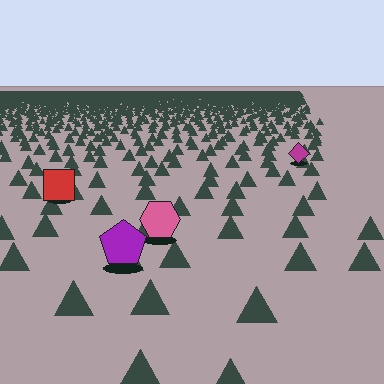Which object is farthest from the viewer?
The magenta diamond is farthest from the viewer. It appears smaller and the ground texture around it is denser.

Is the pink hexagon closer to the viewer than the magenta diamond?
Yes. The pink hexagon is closer — you can tell from the texture gradient: the ground texture is coarser near it.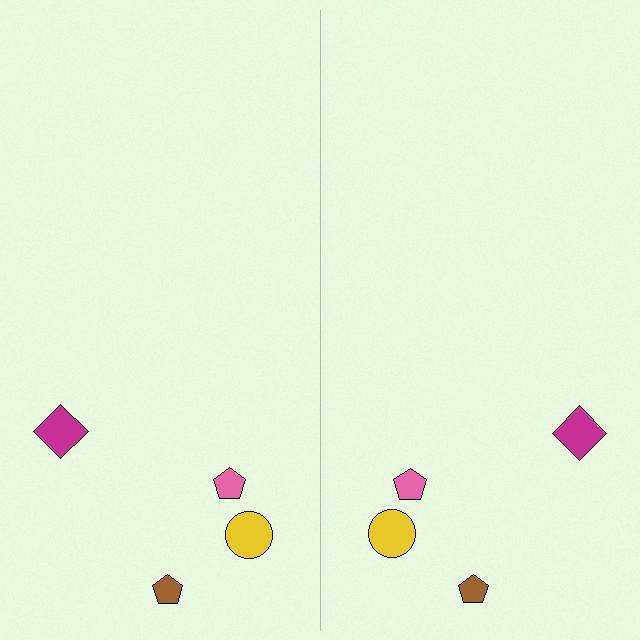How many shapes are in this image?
There are 8 shapes in this image.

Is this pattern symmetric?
Yes, this pattern has bilateral (reflection) symmetry.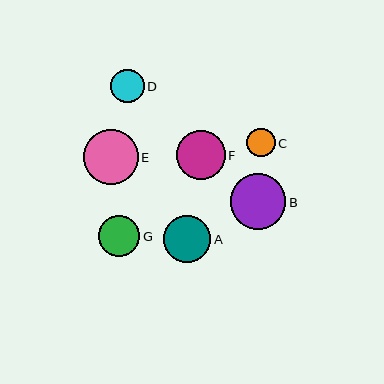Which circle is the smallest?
Circle C is the smallest with a size of approximately 28 pixels.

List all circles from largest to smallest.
From largest to smallest: B, E, F, A, G, D, C.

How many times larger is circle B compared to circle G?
Circle B is approximately 1.4 times the size of circle G.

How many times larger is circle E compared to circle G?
Circle E is approximately 1.3 times the size of circle G.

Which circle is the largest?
Circle B is the largest with a size of approximately 56 pixels.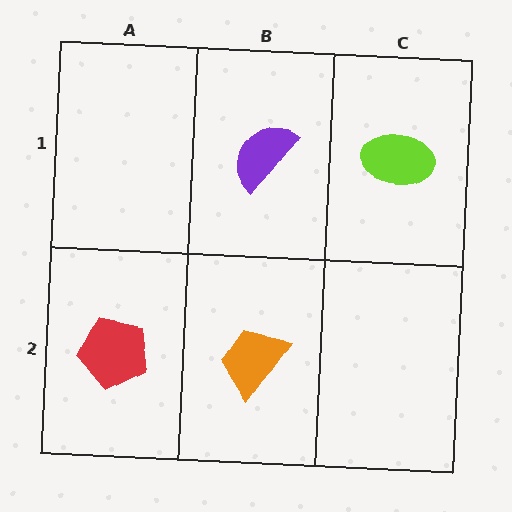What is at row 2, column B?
An orange trapezoid.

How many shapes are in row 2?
2 shapes.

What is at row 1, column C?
A lime ellipse.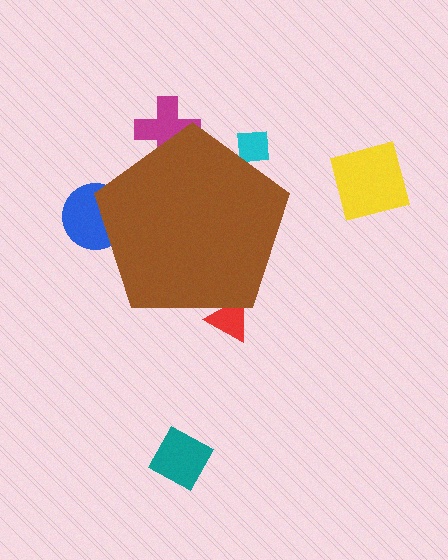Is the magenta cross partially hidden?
Yes, the magenta cross is partially hidden behind the brown pentagon.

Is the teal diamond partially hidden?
No, the teal diamond is fully visible.